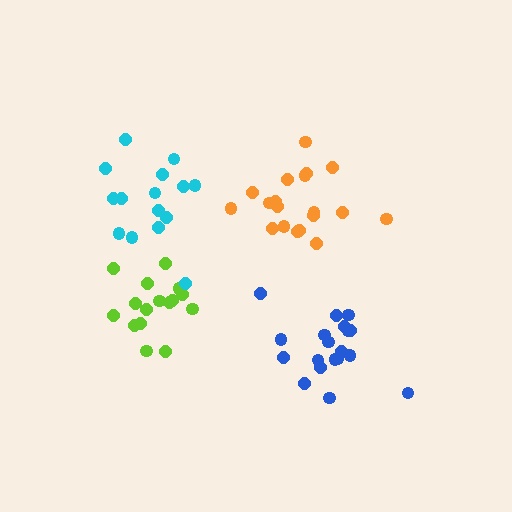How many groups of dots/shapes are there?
There are 4 groups.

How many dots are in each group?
Group 1: 19 dots, Group 2: 16 dots, Group 3: 19 dots, Group 4: 15 dots (69 total).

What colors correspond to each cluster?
The clusters are colored: orange, lime, blue, cyan.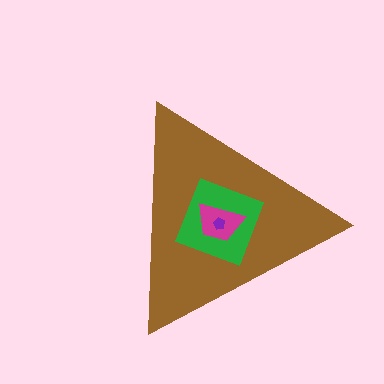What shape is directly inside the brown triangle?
The green diamond.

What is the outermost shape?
The brown triangle.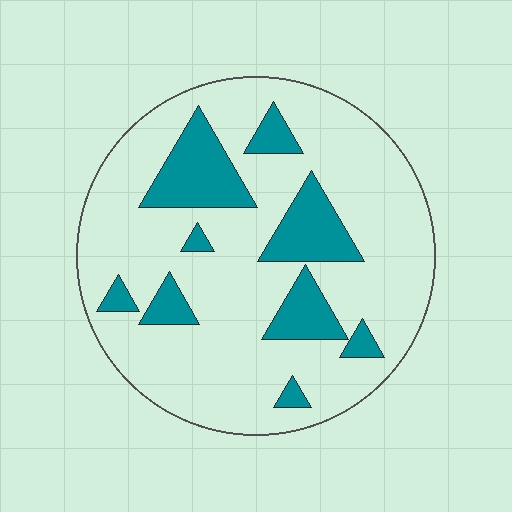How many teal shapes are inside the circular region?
9.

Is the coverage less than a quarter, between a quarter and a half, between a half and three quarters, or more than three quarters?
Less than a quarter.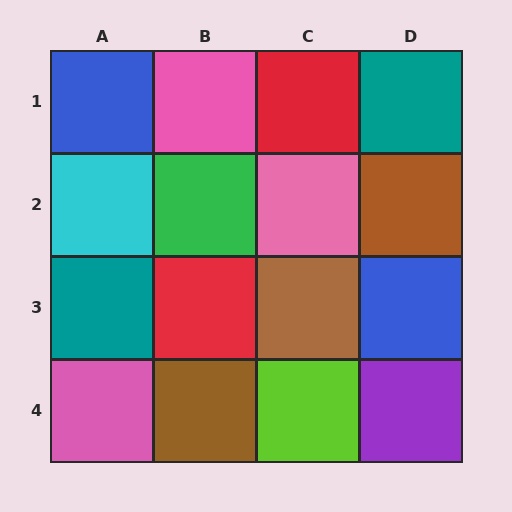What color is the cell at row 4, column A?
Pink.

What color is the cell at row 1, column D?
Teal.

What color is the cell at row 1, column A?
Blue.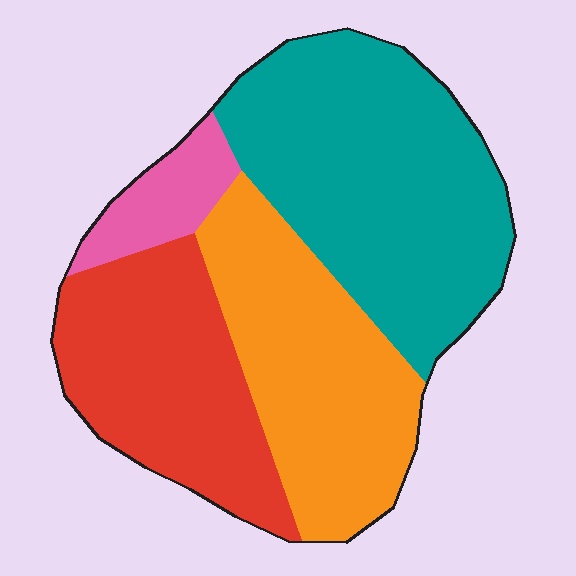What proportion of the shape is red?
Red covers roughly 25% of the shape.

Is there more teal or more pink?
Teal.